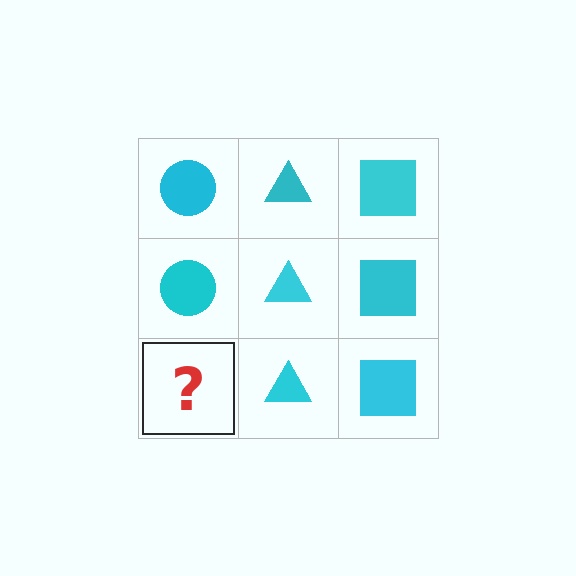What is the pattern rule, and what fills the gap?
The rule is that each column has a consistent shape. The gap should be filled with a cyan circle.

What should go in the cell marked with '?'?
The missing cell should contain a cyan circle.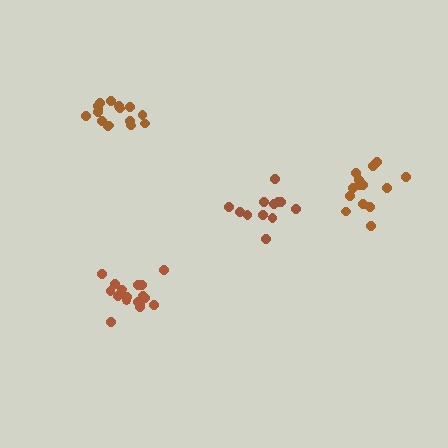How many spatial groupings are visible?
There are 4 spatial groupings.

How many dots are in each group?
Group 1: 12 dots, Group 2: 14 dots, Group 3: 17 dots, Group 4: 17 dots (60 total).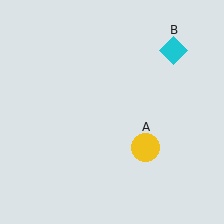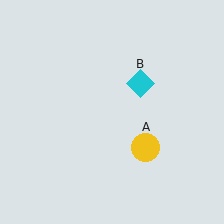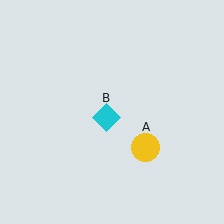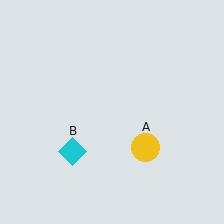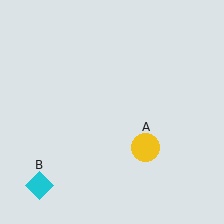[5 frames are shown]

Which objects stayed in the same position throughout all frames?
Yellow circle (object A) remained stationary.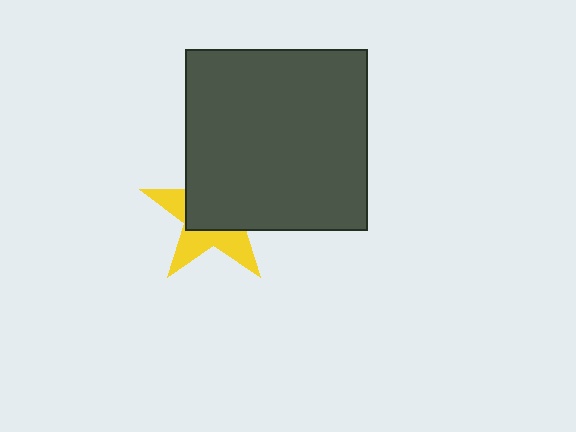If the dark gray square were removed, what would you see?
You would see the complete yellow star.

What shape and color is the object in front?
The object in front is a dark gray square.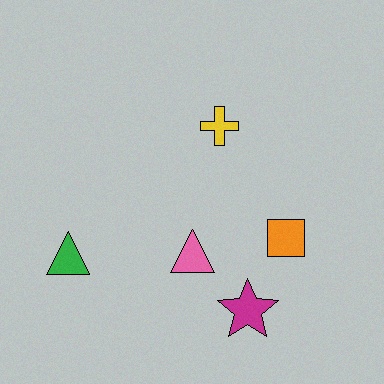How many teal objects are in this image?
There are no teal objects.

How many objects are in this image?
There are 5 objects.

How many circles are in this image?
There are no circles.